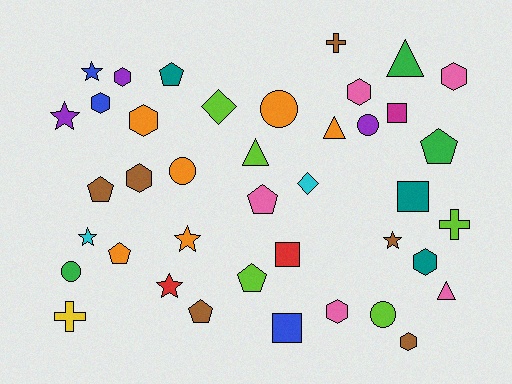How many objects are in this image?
There are 40 objects.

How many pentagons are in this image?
There are 7 pentagons.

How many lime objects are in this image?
There are 5 lime objects.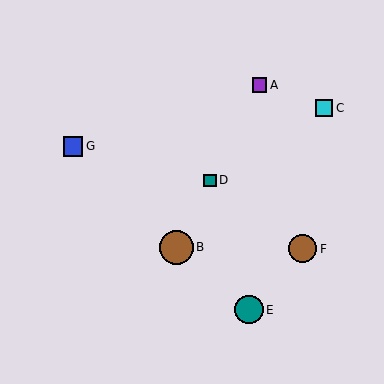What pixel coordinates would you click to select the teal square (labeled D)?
Click at (210, 180) to select the teal square D.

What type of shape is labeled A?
Shape A is a purple square.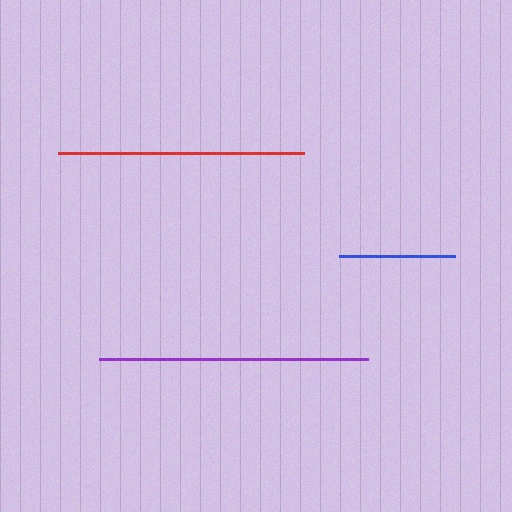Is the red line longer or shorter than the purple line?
The purple line is longer than the red line.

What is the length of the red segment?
The red segment is approximately 246 pixels long.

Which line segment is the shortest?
The blue line is the shortest at approximately 116 pixels.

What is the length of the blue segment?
The blue segment is approximately 116 pixels long.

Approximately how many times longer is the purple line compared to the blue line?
The purple line is approximately 2.3 times the length of the blue line.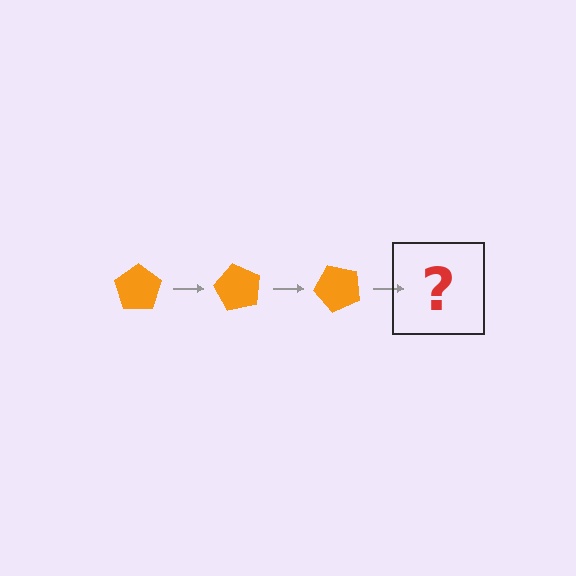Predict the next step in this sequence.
The next step is an orange pentagon rotated 180 degrees.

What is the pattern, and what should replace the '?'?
The pattern is that the pentagon rotates 60 degrees each step. The '?' should be an orange pentagon rotated 180 degrees.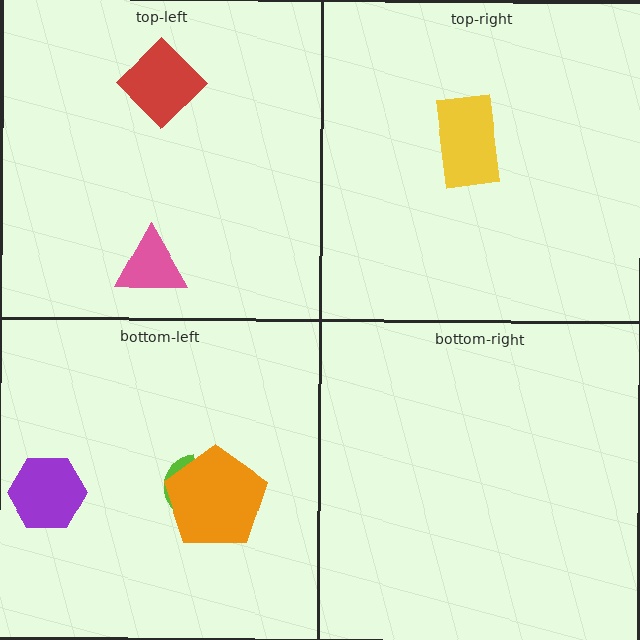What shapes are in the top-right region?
The yellow rectangle.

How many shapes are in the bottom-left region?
3.